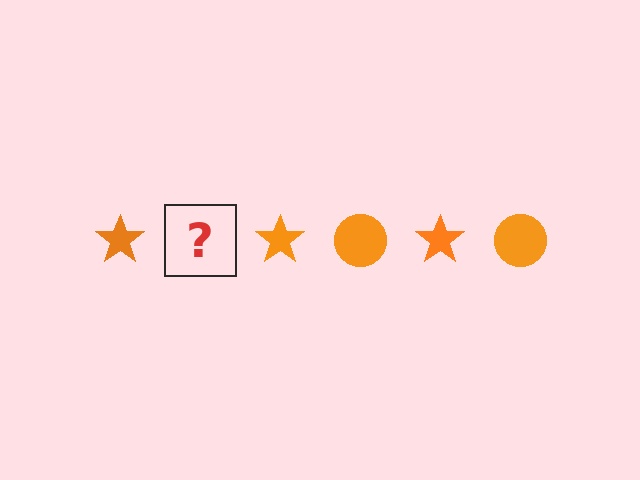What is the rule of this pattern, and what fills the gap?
The rule is that the pattern cycles through star, circle shapes in orange. The gap should be filled with an orange circle.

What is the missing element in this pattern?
The missing element is an orange circle.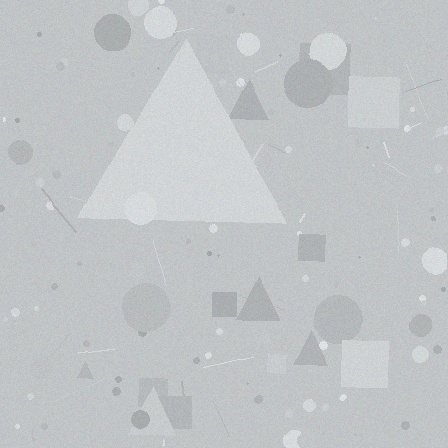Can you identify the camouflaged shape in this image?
The camouflaged shape is a triangle.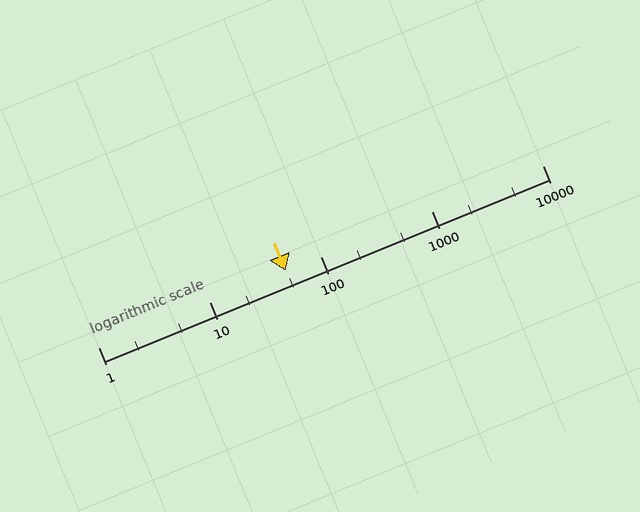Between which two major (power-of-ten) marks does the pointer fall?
The pointer is between 10 and 100.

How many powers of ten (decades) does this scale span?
The scale spans 4 decades, from 1 to 10000.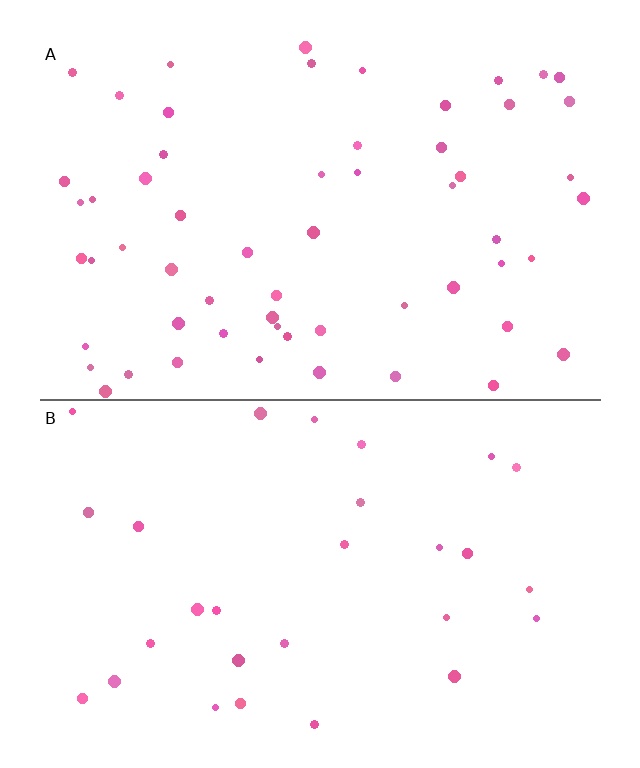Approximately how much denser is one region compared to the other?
Approximately 2.0× — region A over region B.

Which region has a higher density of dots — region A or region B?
A (the top).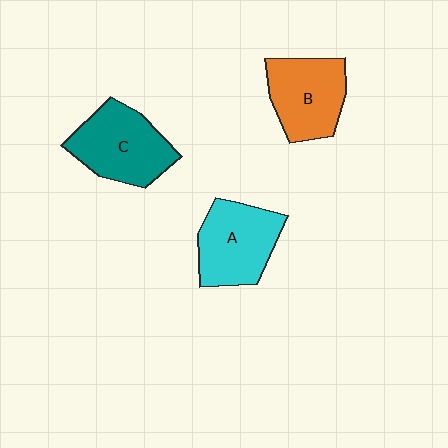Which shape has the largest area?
Shape C (teal).